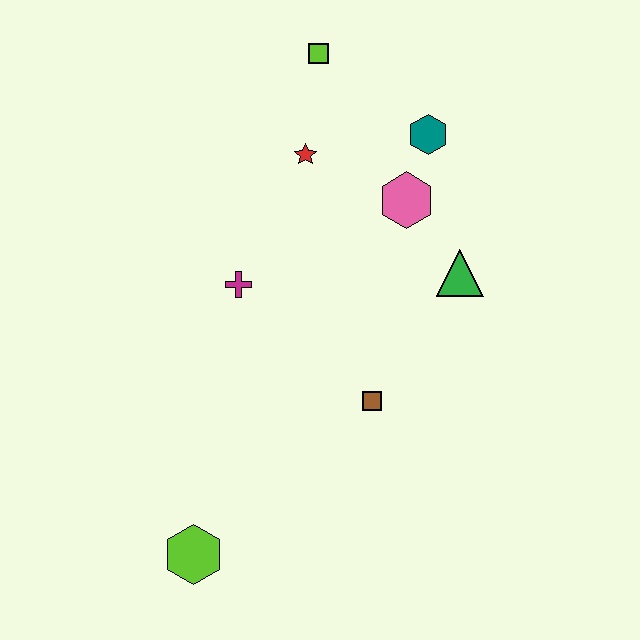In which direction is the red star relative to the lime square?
The red star is below the lime square.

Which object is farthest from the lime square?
The lime hexagon is farthest from the lime square.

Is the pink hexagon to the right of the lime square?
Yes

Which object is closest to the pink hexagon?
The teal hexagon is closest to the pink hexagon.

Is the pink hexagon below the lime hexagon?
No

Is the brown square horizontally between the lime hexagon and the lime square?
No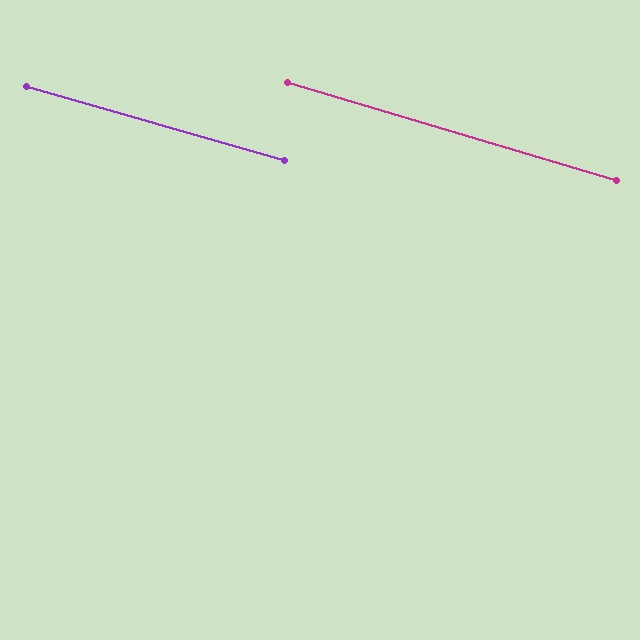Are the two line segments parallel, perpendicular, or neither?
Parallel — their directions differ by only 0.4°.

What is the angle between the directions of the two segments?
Approximately 0 degrees.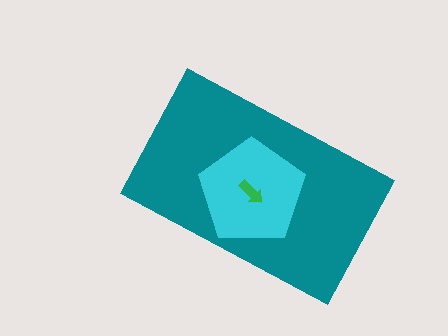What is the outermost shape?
The teal rectangle.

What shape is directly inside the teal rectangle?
The cyan pentagon.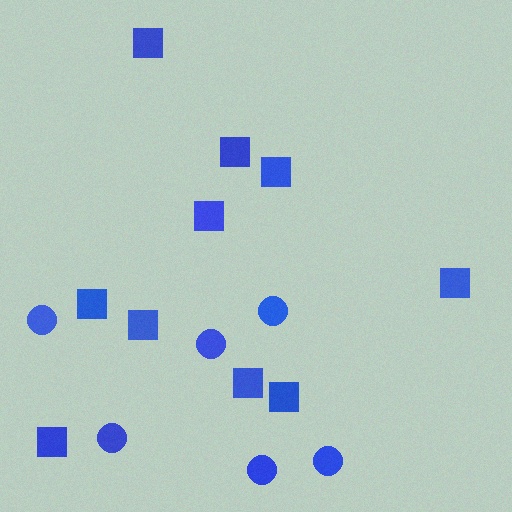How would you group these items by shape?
There are 2 groups: one group of circles (6) and one group of squares (10).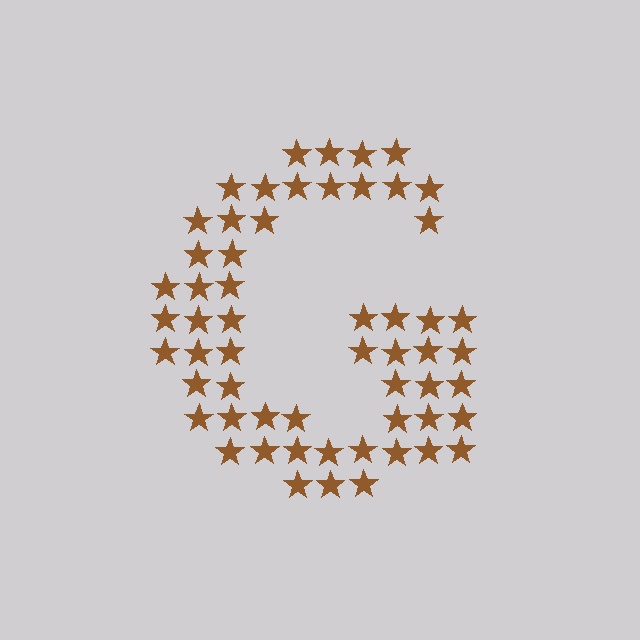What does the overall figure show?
The overall figure shows the letter G.